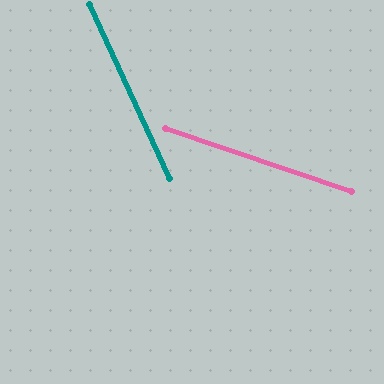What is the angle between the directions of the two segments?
Approximately 47 degrees.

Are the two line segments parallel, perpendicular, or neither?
Neither parallel nor perpendicular — they differ by about 47°.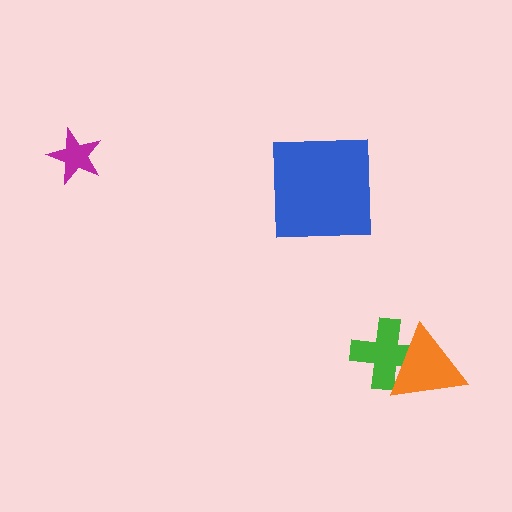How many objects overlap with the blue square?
0 objects overlap with the blue square.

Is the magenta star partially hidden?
No, no other shape covers it.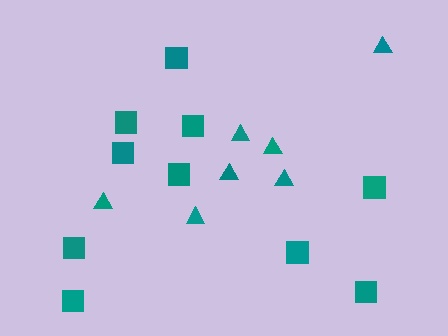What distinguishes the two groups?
There are 2 groups: one group of triangles (7) and one group of squares (10).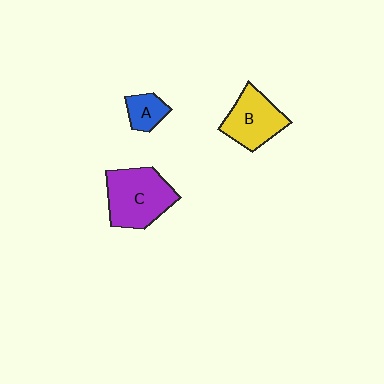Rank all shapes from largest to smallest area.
From largest to smallest: C (purple), B (yellow), A (blue).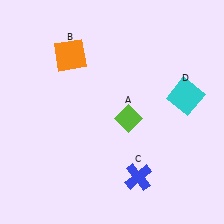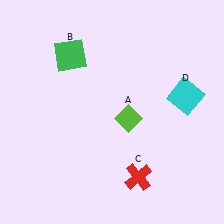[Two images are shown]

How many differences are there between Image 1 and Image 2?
There are 2 differences between the two images.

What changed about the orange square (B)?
In Image 1, B is orange. In Image 2, it changed to green.